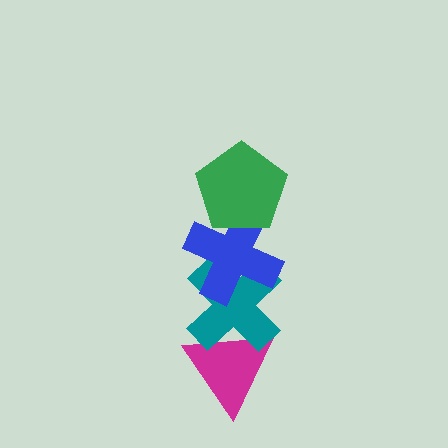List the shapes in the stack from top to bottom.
From top to bottom: the green pentagon, the blue cross, the teal cross, the magenta triangle.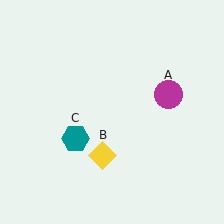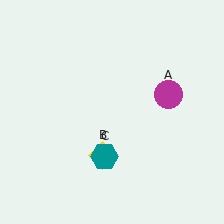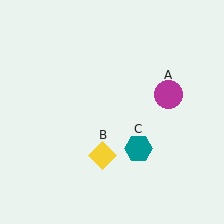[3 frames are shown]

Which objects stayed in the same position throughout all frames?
Magenta circle (object A) and yellow diamond (object B) remained stationary.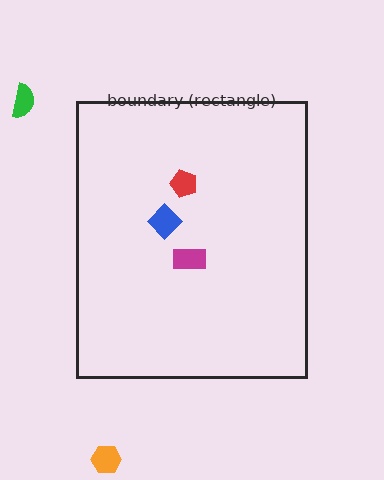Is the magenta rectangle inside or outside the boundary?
Inside.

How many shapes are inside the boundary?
3 inside, 2 outside.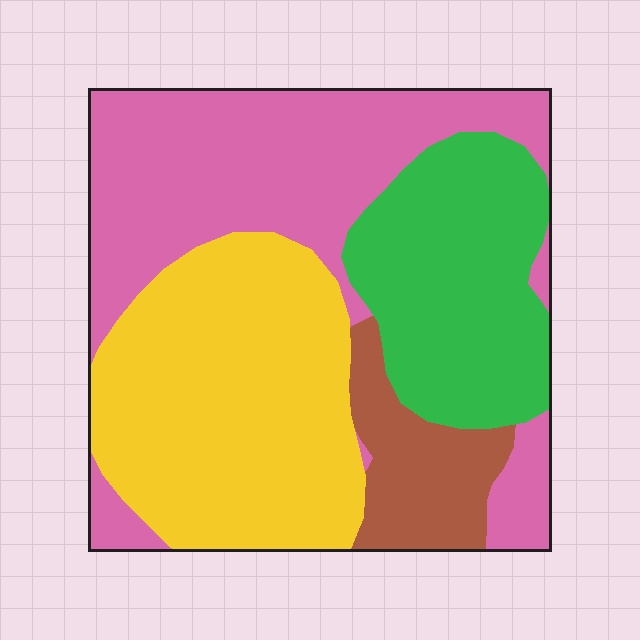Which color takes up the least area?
Brown, at roughly 10%.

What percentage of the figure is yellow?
Yellow takes up between a quarter and a half of the figure.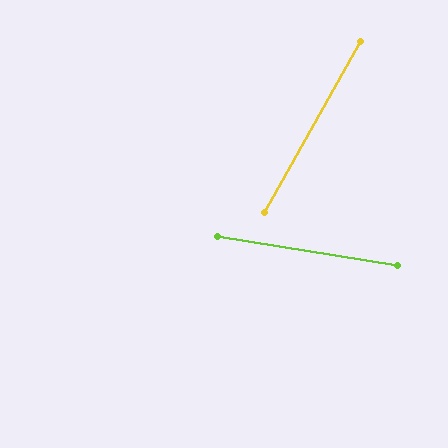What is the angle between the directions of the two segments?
Approximately 70 degrees.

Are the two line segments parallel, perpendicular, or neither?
Neither parallel nor perpendicular — they differ by about 70°.